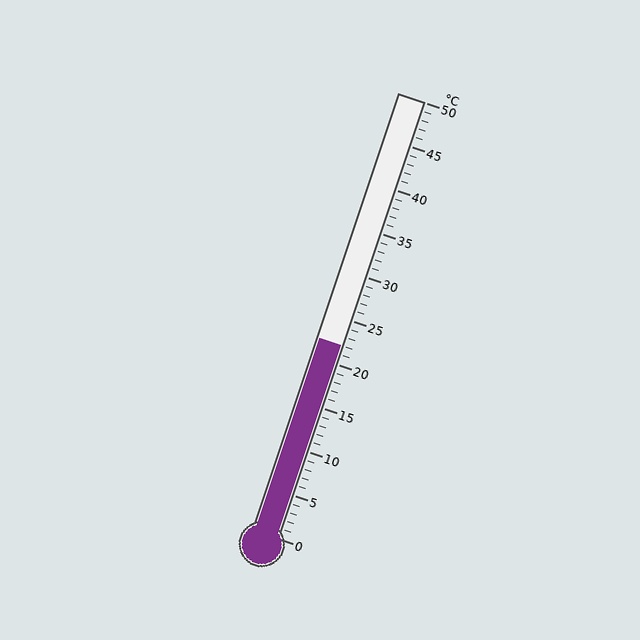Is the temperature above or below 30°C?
The temperature is below 30°C.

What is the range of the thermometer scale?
The thermometer scale ranges from 0°C to 50°C.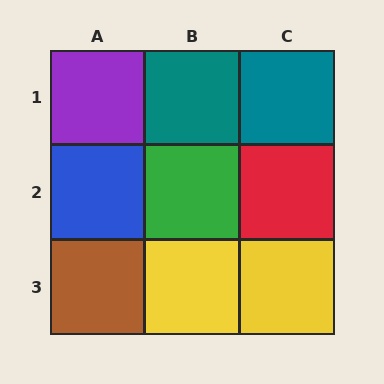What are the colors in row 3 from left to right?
Brown, yellow, yellow.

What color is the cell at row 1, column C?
Teal.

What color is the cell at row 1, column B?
Teal.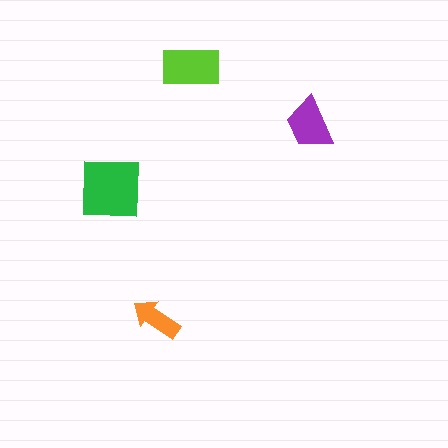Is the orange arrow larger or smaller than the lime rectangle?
Smaller.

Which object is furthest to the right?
The purple trapezoid is rightmost.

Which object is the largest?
The green square.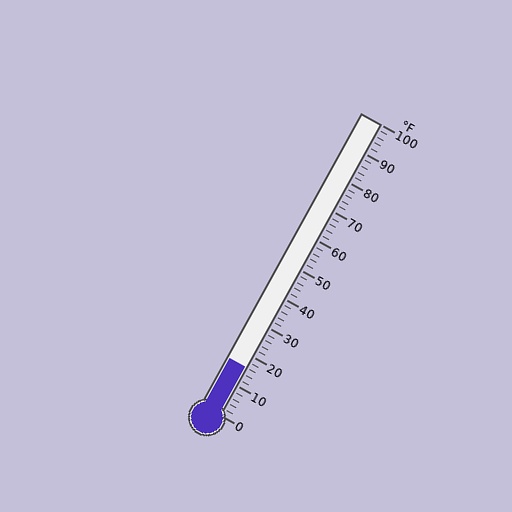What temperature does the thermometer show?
The thermometer shows approximately 16°F.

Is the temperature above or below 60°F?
The temperature is below 60°F.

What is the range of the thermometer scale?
The thermometer scale ranges from 0°F to 100°F.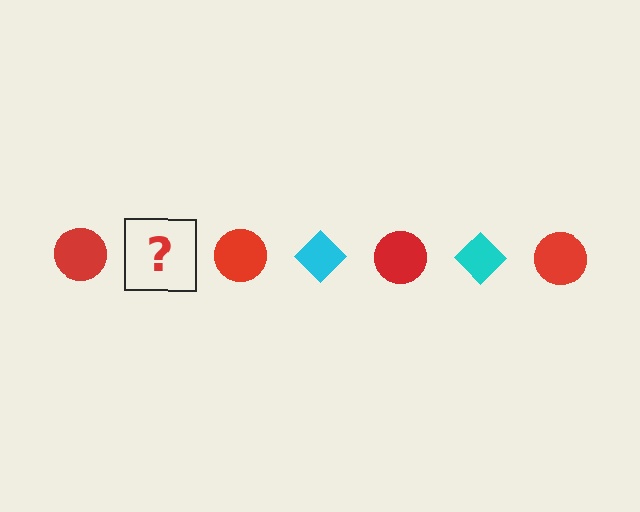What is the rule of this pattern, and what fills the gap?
The rule is that the pattern alternates between red circle and cyan diamond. The gap should be filled with a cyan diamond.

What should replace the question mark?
The question mark should be replaced with a cyan diamond.